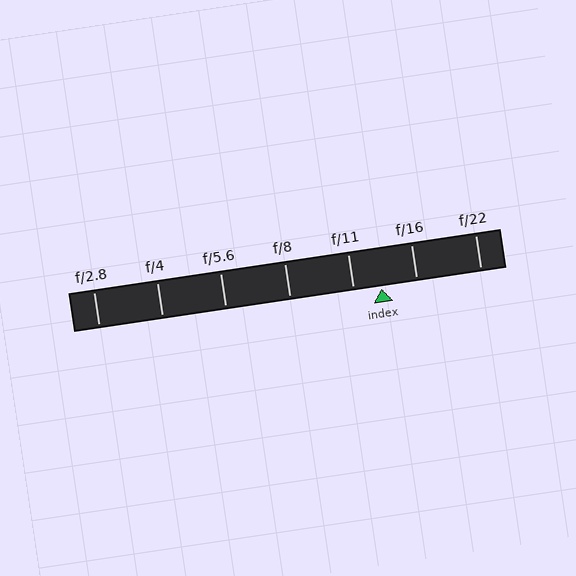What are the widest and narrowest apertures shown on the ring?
The widest aperture shown is f/2.8 and the narrowest is f/22.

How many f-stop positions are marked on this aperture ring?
There are 7 f-stop positions marked.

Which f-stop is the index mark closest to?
The index mark is closest to f/11.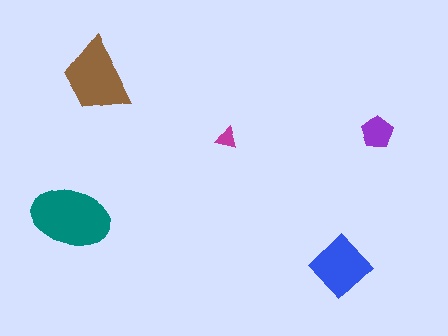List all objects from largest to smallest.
The teal ellipse, the brown trapezoid, the blue diamond, the purple pentagon, the magenta triangle.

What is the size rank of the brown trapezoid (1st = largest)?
2nd.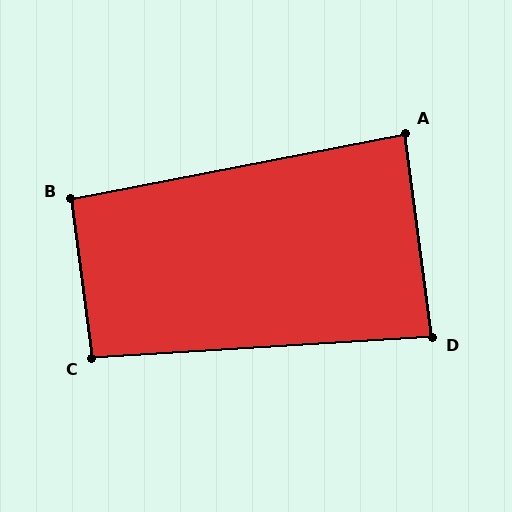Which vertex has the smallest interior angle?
A, at approximately 86 degrees.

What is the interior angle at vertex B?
Approximately 94 degrees (approximately right).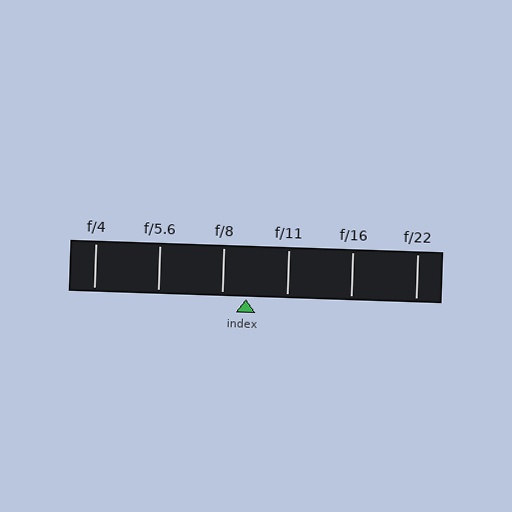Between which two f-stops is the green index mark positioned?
The index mark is between f/8 and f/11.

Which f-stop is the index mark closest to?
The index mark is closest to f/8.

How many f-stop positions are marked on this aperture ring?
There are 6 f-stop positions marked.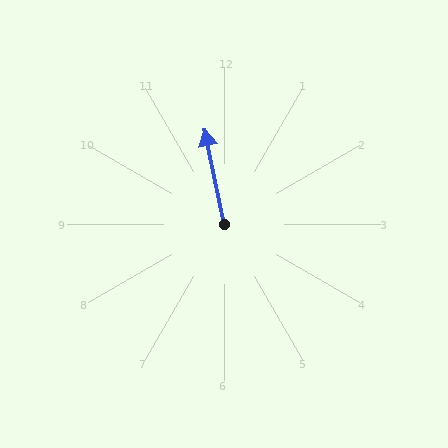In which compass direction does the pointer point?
North.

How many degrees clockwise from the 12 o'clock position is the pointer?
Approximately 348 degrees.